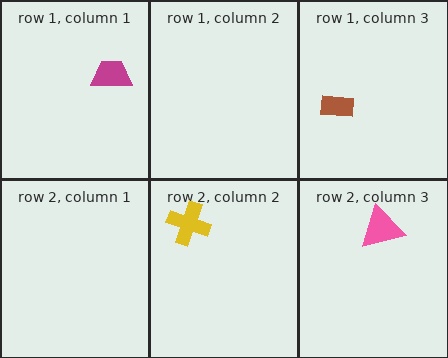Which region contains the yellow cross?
The row 2, column 2 region.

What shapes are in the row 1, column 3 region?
The brown rectangle.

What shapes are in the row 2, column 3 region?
The pink triangle.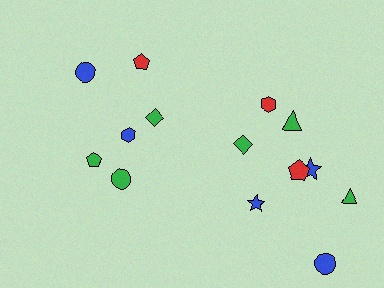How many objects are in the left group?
There are 6 objects.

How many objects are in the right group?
There are 8 objects.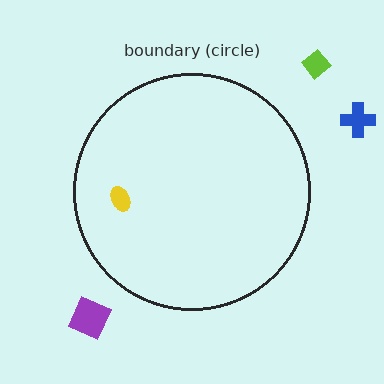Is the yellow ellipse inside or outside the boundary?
Inside.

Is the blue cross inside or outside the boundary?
Outside.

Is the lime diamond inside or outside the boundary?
Outside.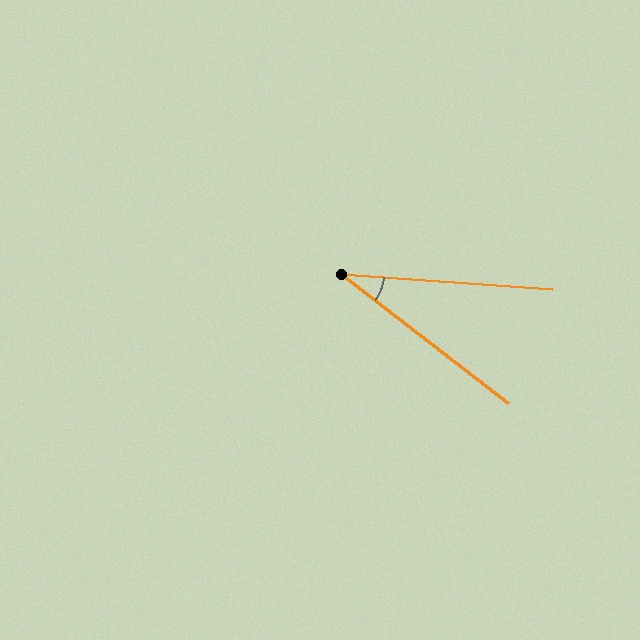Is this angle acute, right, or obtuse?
It is acute.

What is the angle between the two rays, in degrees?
Approximately 34 degrees.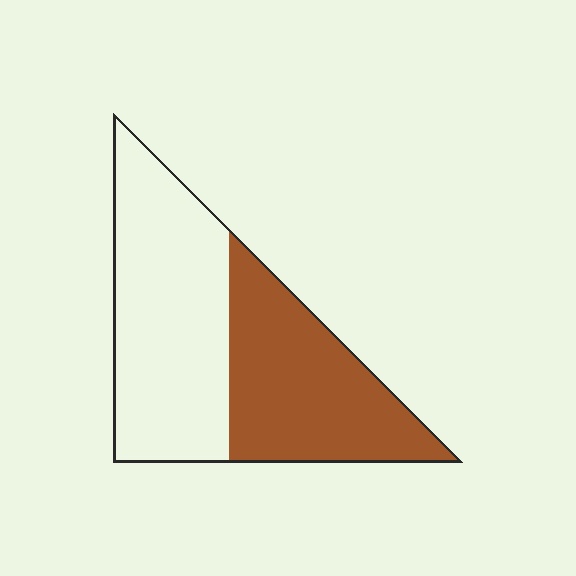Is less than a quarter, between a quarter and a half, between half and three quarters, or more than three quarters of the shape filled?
Between a quarter and a half.